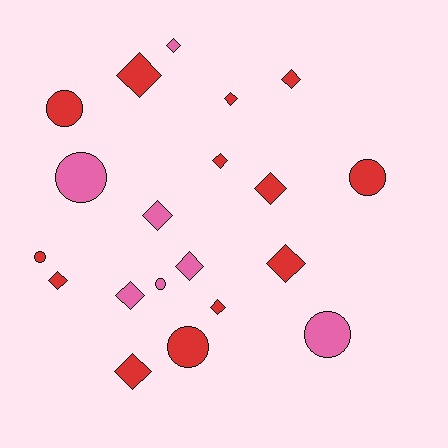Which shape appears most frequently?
Diamond, with 13 objects.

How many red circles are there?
There are 4 red circles.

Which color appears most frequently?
Red, with 13 objects.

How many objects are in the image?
There are 20 objects.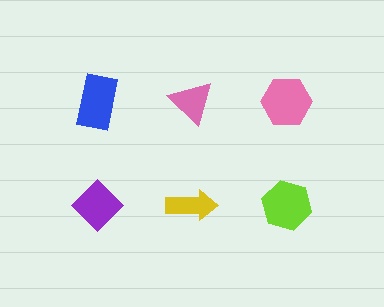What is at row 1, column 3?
A pink hexagon.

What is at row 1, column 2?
A pink triangle.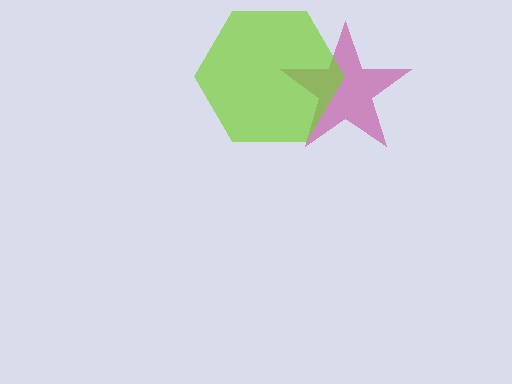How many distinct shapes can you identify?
There are 2 distinct shapes: a magenta star, a lime hexagon.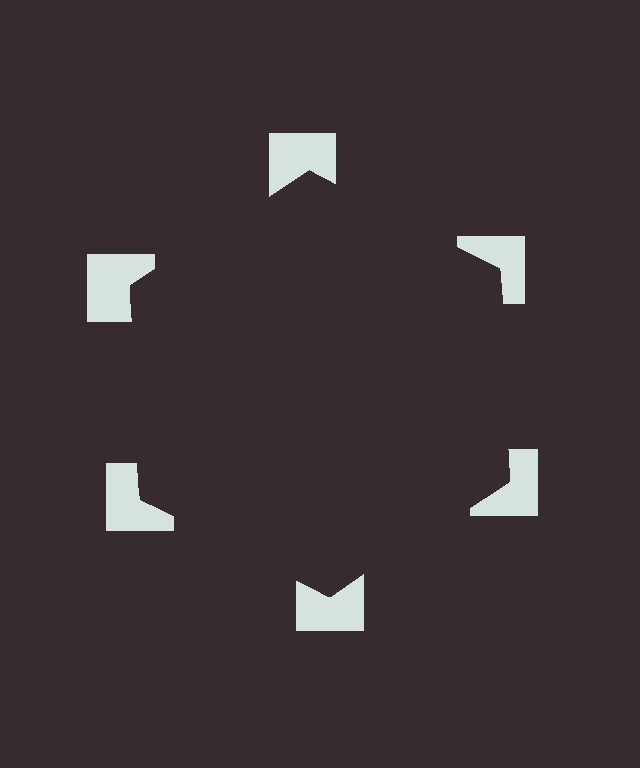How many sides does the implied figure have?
6 sides.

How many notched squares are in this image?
There are 6 — one at each vertex of the illusory hexagon.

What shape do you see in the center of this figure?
An illusory hexagon — its edges are inferred from the aligned wedge cuts in the notched squares, not physically drawn.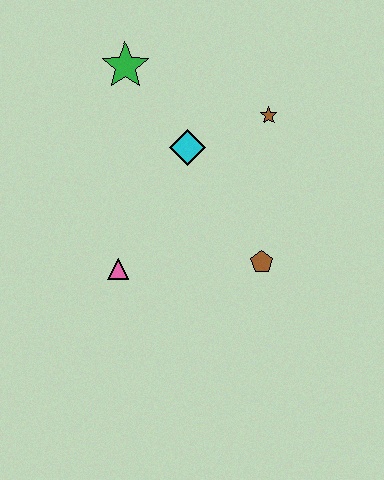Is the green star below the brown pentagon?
No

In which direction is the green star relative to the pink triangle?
The green star is above the pink triangle.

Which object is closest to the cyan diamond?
The brown star is closest to the cyan diamond.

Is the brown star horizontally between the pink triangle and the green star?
No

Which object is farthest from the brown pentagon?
The green star is farthest from the brown pentagon.